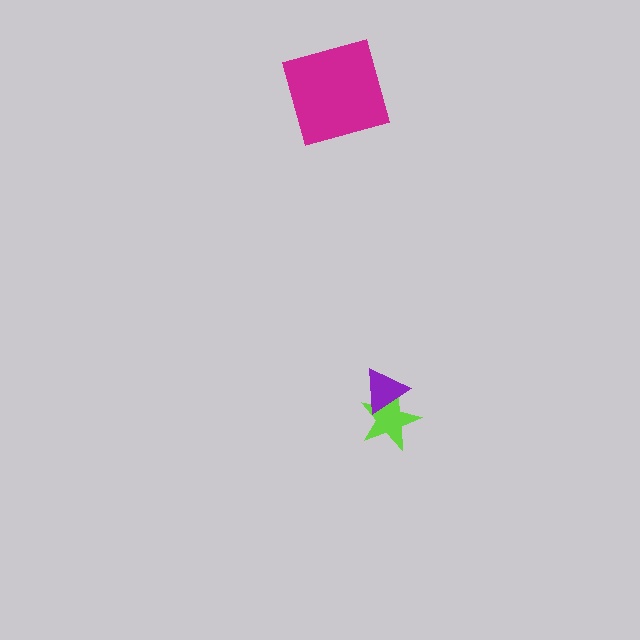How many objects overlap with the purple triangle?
1 object overlaps with the purple triangle.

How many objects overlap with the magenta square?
0 objects overlap with the magenta square.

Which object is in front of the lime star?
The purple triangle is in front of the lime star.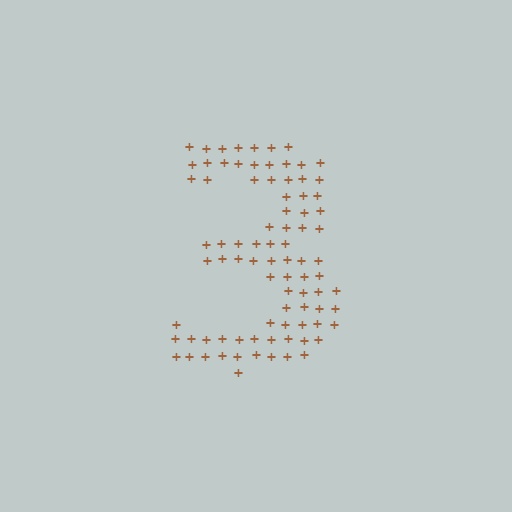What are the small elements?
The small elements are plus signs.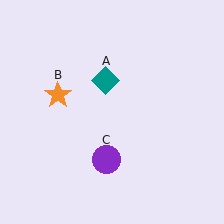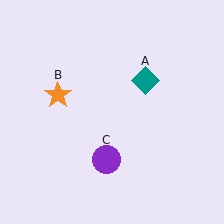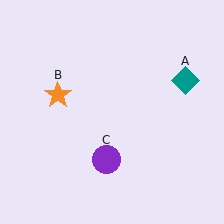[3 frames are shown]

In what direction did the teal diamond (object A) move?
The teal diamond (object A) moved right.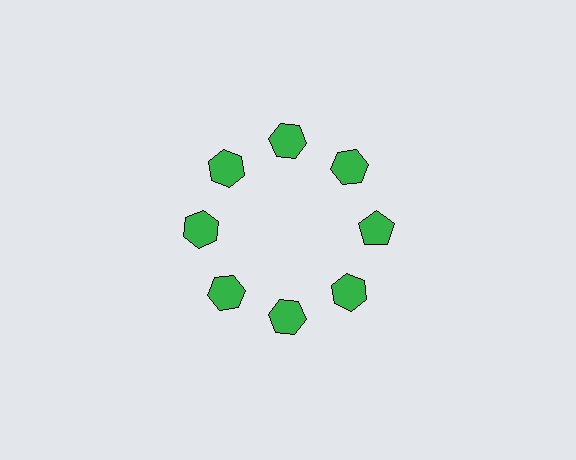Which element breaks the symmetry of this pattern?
The green pentagon at roughly the 3 o'clock position breaks the symmetry. All other shapes are green hexagons.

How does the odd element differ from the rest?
It has a different shape: pentagon instead of hexagon.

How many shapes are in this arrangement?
There are 8 shapes arranged in a ring pattern.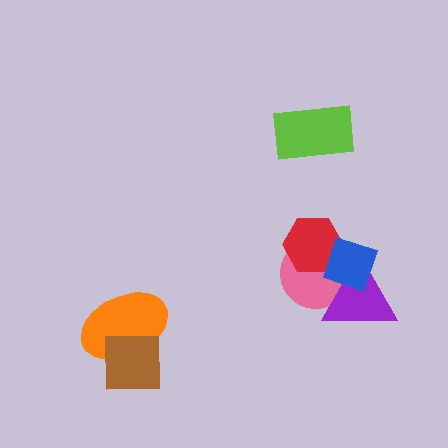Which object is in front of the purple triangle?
The blue diamond is in front of the purple triangle.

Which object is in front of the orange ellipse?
The brown square is in front of the orange ellipse.